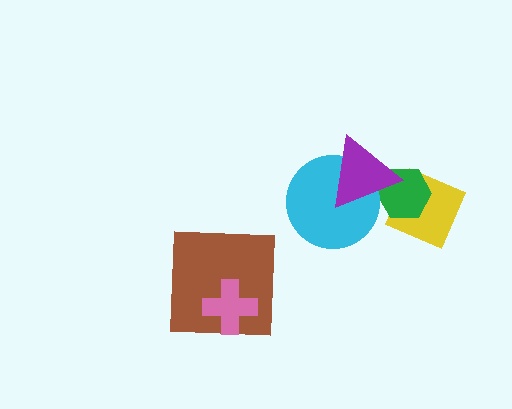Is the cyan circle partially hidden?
Yes, it is partially covered by another shape.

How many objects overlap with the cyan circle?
1 object overlaps with the cyan circle.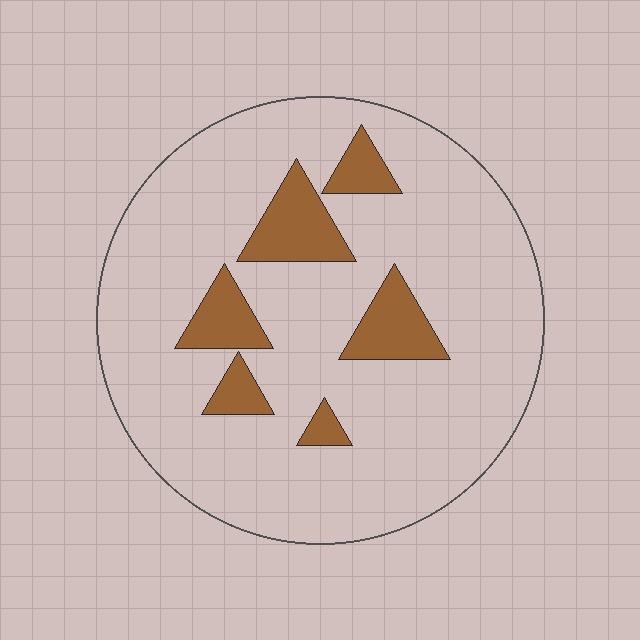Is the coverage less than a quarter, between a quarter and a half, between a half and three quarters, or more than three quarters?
Less than a quarter.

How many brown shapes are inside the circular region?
6.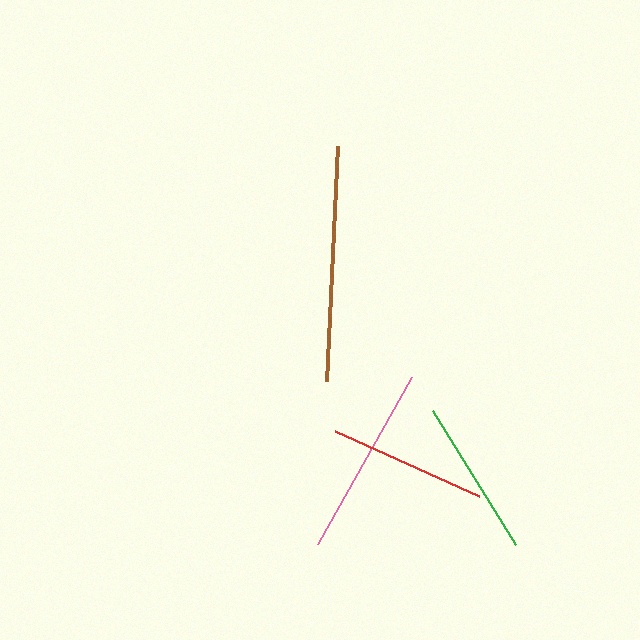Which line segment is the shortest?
The green line is the shortest at approximately 158 pixels.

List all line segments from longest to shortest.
From longest to shortest: brown, pink, red, green.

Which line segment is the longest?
The brown line is the longest at approximately 235 pixels.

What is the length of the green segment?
The green segment is approximately 158 pixels long.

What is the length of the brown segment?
The brown segment is approximately 235 pixels long.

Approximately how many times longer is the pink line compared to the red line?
The pink line is approximately 1.2 times the length of the red line.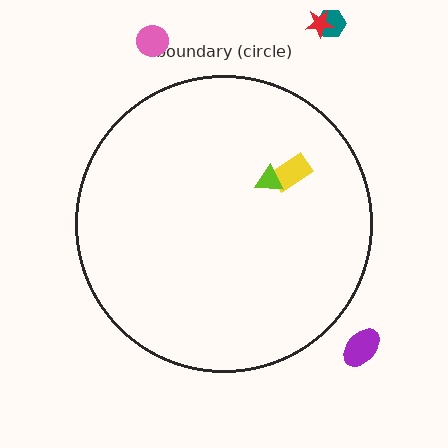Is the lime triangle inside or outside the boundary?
Inside.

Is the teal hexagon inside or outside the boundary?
Outside.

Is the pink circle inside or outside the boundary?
Outside.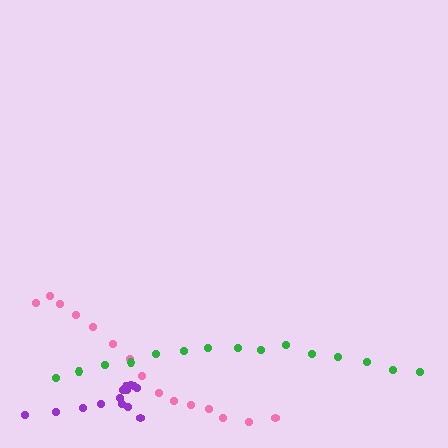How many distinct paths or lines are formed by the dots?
There are 3 distinct paths.